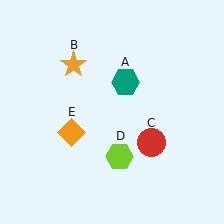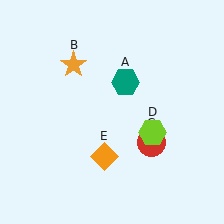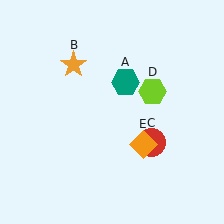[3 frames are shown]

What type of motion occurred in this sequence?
The lime hexagon (object D), orange diamond (object E) rotated counterclockwise around the center of the scene.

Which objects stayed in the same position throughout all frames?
Teal hexagon (object A) and orange star (object B) and red circle (object C) remained stationary.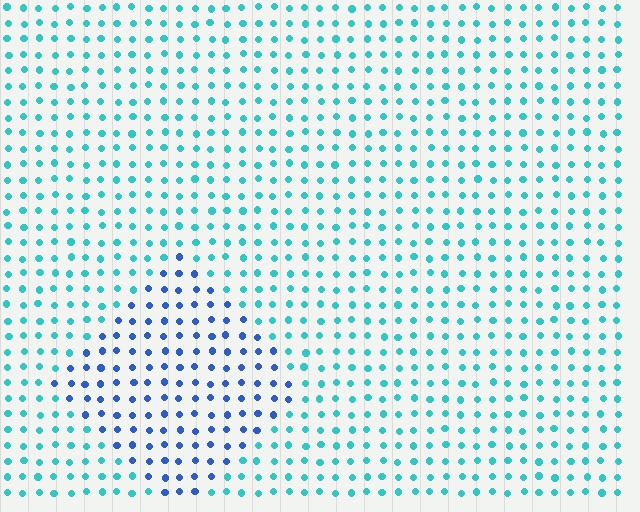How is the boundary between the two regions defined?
The boundary is defined purely by a slight shift in hue (about 44 degrees). Spacing, size, and orientation are identical on both sides.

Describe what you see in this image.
The image is filled with small cyan elements in a uniform arrangement. A diamond-shaped region is visible where the elements are tinted to a slightly different hue, forming a subtle color boundary.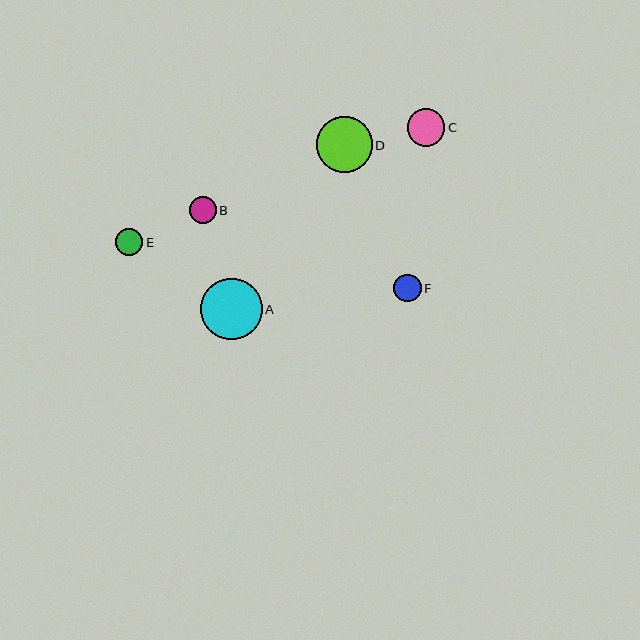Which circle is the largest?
Circle A is the largest with a size of approximately 61 pixels.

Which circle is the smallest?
Circle B is the smallest with a size of approximately 27 pixels.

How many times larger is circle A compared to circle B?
Circle A is approximately 2.3 times the size of circle B.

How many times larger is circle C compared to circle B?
Circle C is approximately 1.4 times the size of circle B.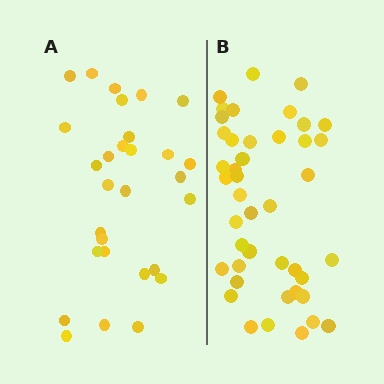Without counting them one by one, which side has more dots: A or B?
Region B (the right region) has more dots.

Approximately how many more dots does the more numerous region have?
Region B has approximately 15 more dots than region A.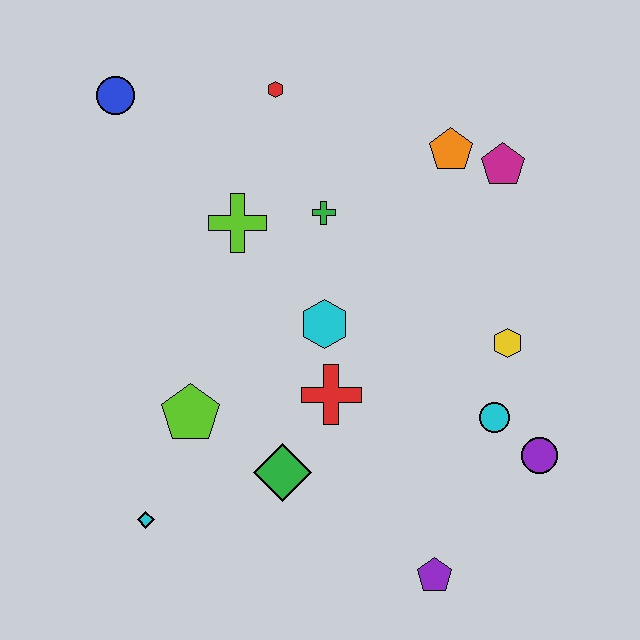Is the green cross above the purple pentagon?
Yes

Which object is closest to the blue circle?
The red hexagon is closest to the blue circle.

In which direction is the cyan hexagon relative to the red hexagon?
The cyan hexagon is below the red hexagon.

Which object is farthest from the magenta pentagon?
The cyan diamond is farthest from the magenta pentagon.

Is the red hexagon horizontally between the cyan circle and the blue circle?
Yes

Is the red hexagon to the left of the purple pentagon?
Yes